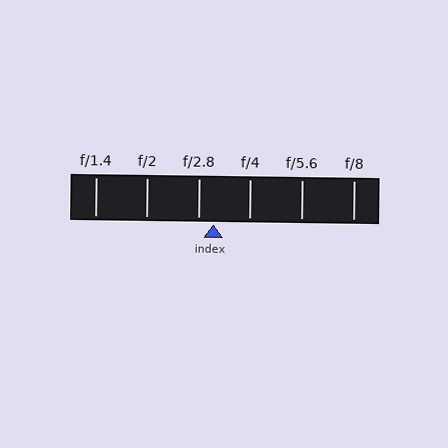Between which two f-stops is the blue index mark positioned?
The index mark is between f/2.8 and f/4.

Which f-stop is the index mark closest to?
The index mark is closest to f/2.8.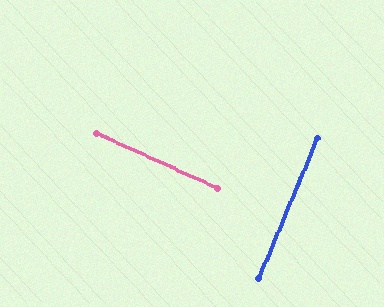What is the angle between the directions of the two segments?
Approximately 89 degrees.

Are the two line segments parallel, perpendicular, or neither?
Perpendicular — they meet at approximately 89°.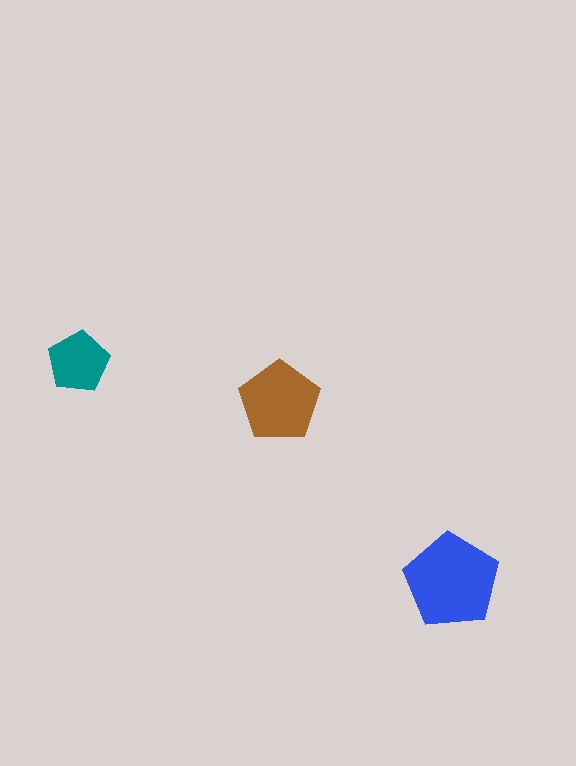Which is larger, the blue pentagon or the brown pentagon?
The blue one.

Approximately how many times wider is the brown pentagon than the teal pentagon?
About 1.5 times wider.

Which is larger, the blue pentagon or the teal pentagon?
The blue one.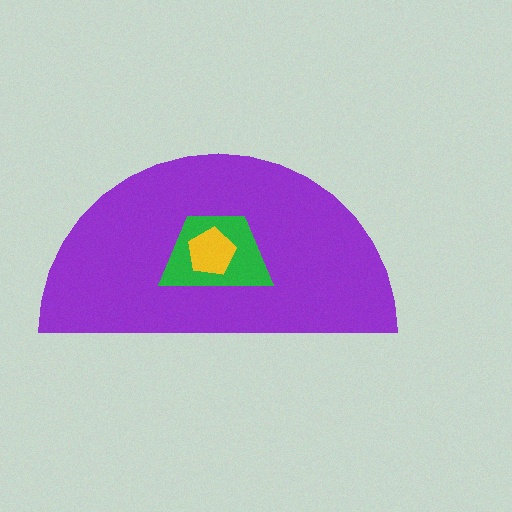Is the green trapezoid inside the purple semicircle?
Yes.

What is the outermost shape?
The purple semicircle.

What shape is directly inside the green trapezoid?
The yellow pentagon.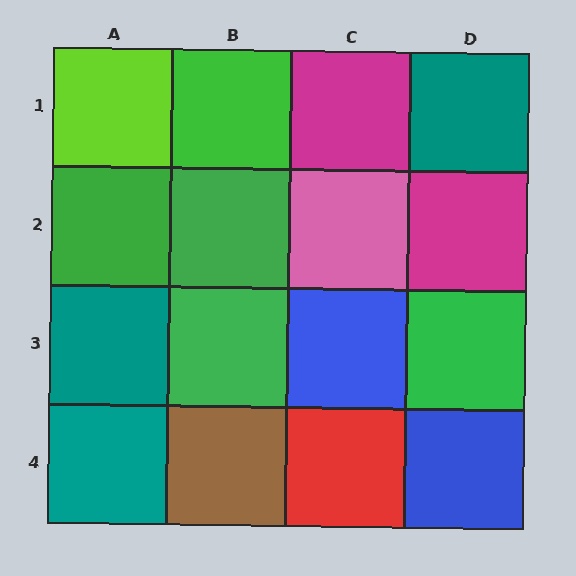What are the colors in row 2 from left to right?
Green, green, pink, magenta.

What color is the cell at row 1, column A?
Lime.